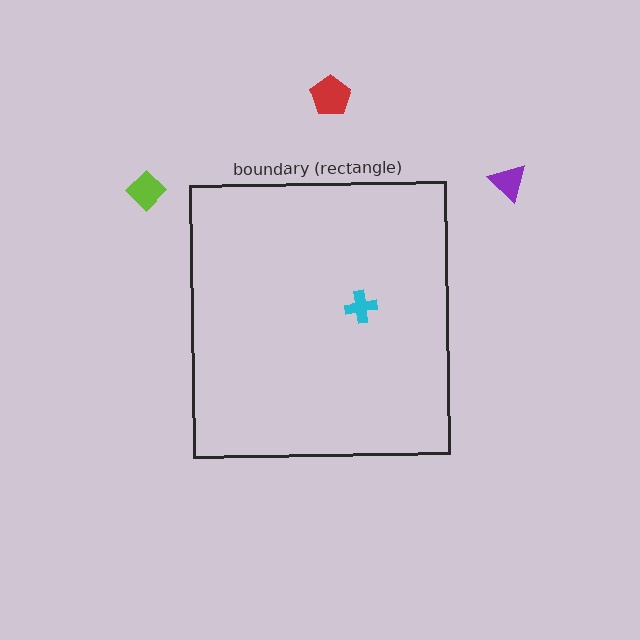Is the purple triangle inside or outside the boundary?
Outside.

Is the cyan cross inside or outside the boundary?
Inside.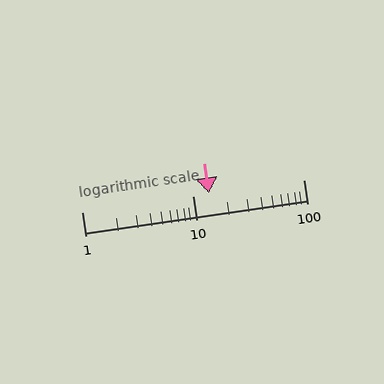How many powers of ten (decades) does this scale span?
The scale spans 2 decades, from 1 to 100.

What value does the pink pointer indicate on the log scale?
The pointer indicates approximately 14.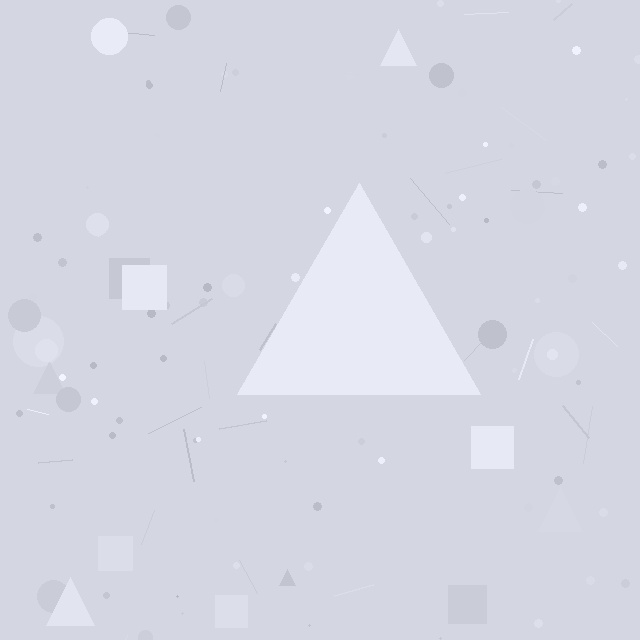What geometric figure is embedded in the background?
A triangle is embedded in the background.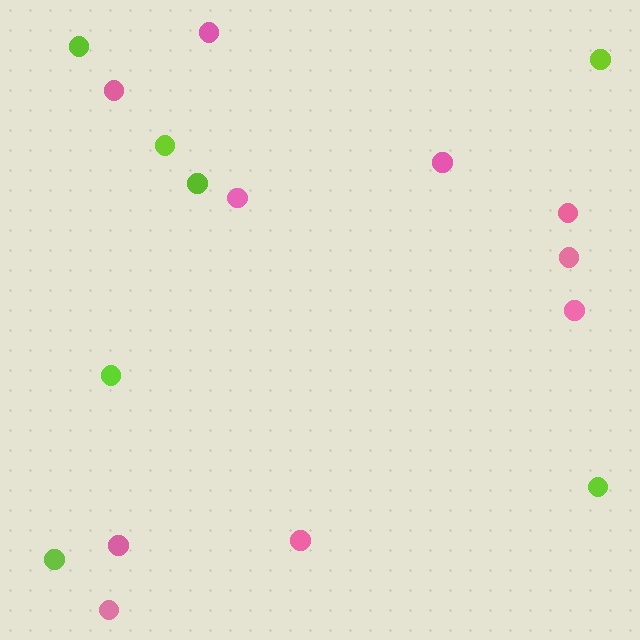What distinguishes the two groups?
There are 2 groups: one group of pink circles (10) and one group of lime circles (7).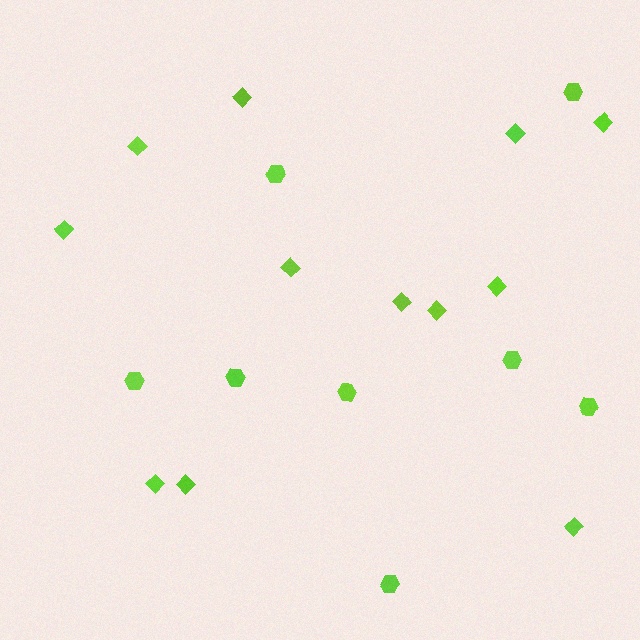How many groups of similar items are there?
There are 2 groups: one group of diamonds (12) and one group of hexagons (8).